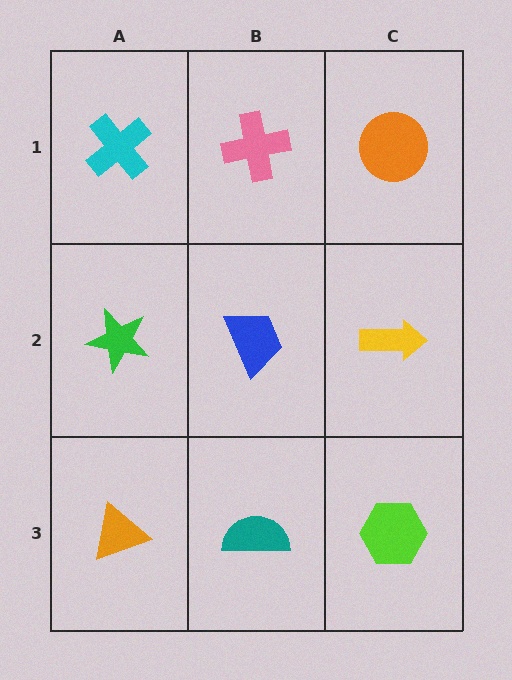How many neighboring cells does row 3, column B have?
3.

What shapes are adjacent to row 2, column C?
An orange circle (row 1, column C), a lime hexagon (row 3, column C), a blue trapezoid (row 2, column B).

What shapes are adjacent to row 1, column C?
A yellow arrow (row 2, column C), a pink cross (row 1, column B).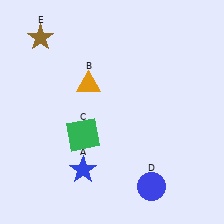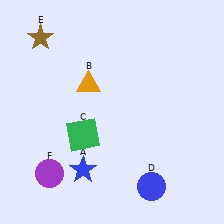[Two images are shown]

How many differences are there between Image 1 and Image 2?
There is 1 difference between the two images.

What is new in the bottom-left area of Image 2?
A purple circle (F) was added in the bottom-left area of Image 2.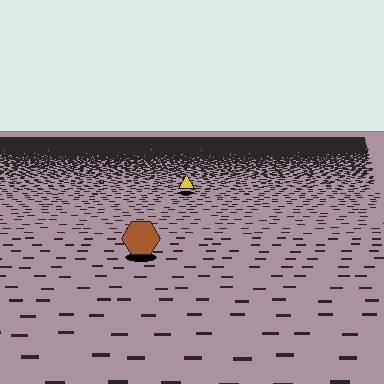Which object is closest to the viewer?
The brown hexagon is closest. The texture marks near it are larger and more spread out.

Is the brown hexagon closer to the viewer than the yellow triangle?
Yes. The brown hexagon is closer — you can tell from the texture gradient: the ground texture is coarser near it.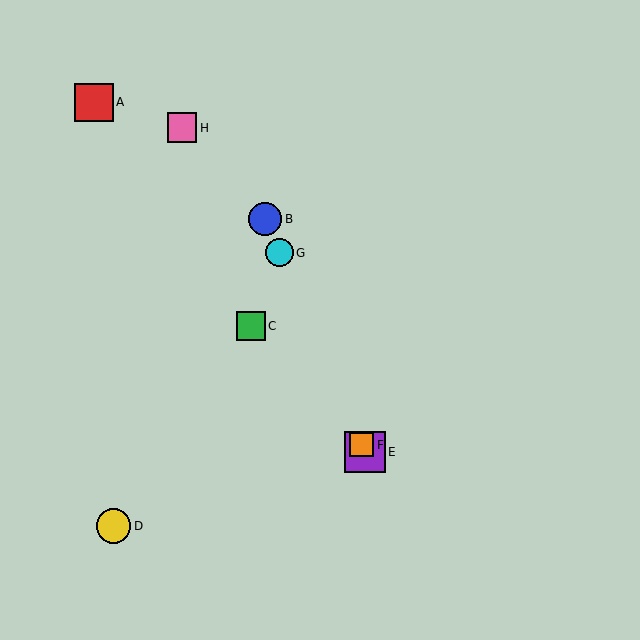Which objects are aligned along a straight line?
Objects B, E, F, G are aligned along a straight line.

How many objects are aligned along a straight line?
4 objects (B, E, F, G) are aligned along a straight line.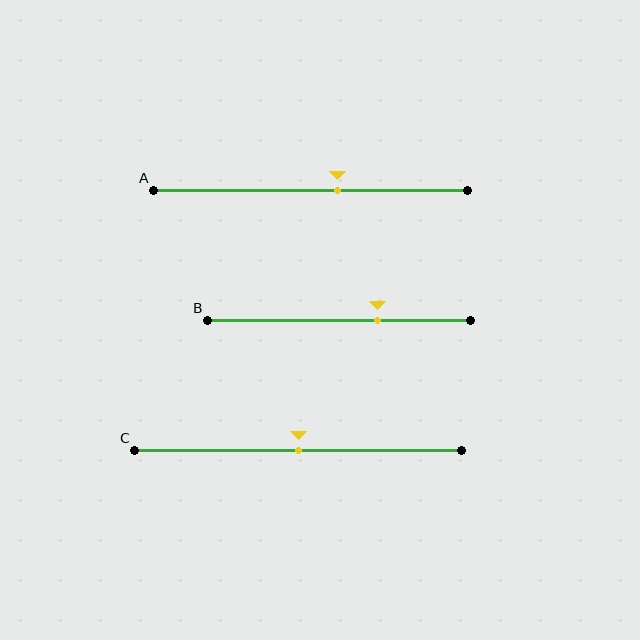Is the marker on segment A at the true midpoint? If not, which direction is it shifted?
No, the marker on segment A is shifted to the right by about 9% of the segment length.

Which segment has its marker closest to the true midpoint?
Segment C has its marker closest to the true midpoint.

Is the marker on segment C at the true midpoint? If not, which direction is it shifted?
Yes, the marker on segment C is at the true midpoint.